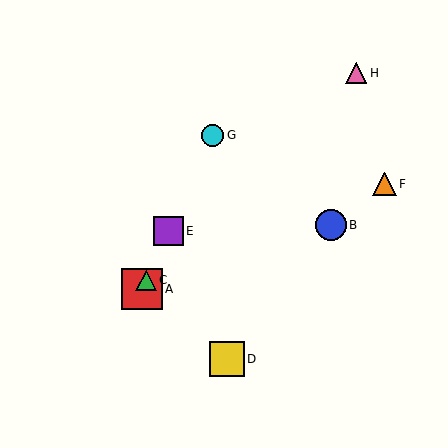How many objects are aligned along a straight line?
4 objects (A, C, E, G) are aligned along a straight line.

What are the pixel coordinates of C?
Object C is at (146, 280).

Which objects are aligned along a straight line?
Objects A, C, E, G are aligned along a straight line.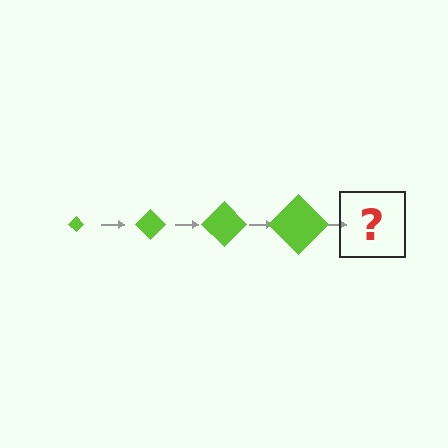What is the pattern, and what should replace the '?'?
The pattern is that the diamond gets progressively larger each step. The '?' should be a lime diamond, larger than the previous one.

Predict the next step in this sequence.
The next step is a lime diamond, larger than the previous one.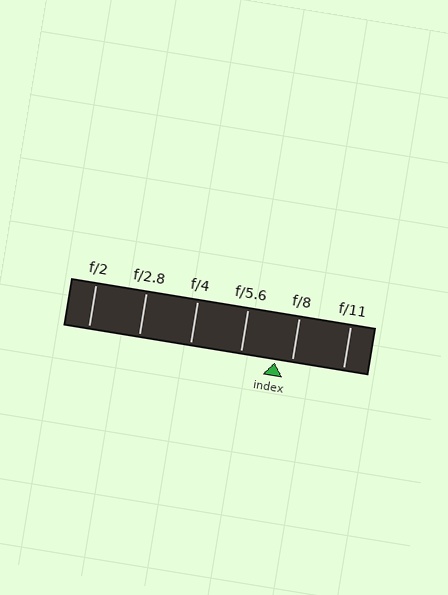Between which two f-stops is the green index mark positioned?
The index mark is between f/5.6 and f/8.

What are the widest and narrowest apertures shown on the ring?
The widest aperture shown is f/2 and the narrowest is f/11.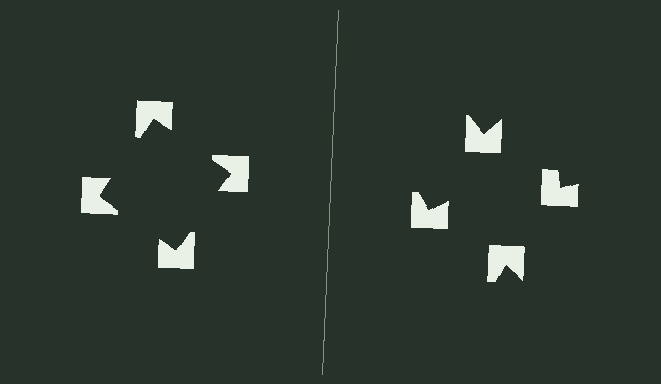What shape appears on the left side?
An illusory square.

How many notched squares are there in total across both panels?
8 — 4 on each side.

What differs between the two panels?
The notched squares are positioned identically on both sides; only the wedge orientations differ. On the left they align to a square; on the right they are misaligned.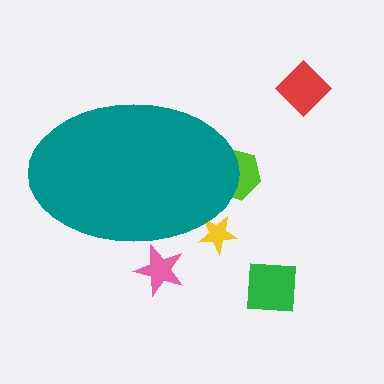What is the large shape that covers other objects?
A teal ellipse.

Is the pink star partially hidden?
Yes, the pink star is partially hidden behind the teal ellipse.